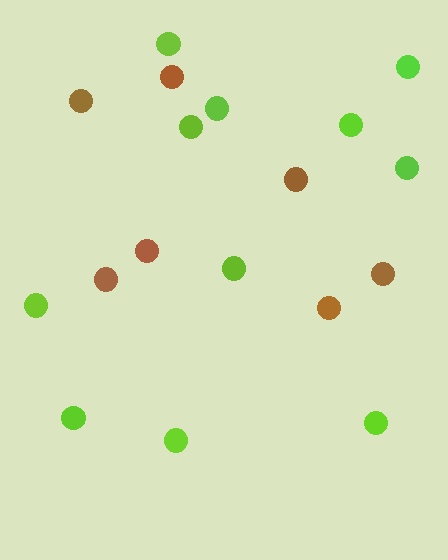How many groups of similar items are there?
There are 2 groups: one group of brown circles (7) and one group of lime circles (11).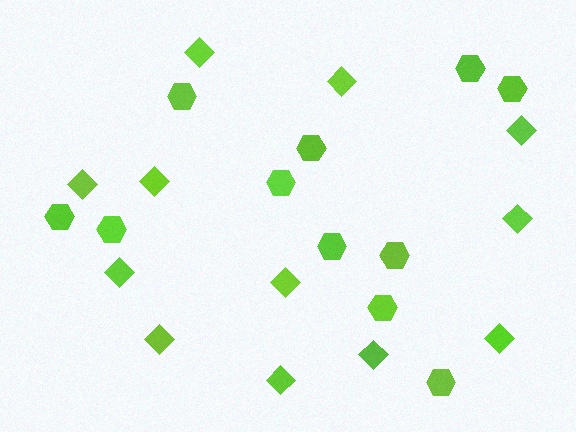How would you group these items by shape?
There are 2 groups: one group of hexagons (11) and one group of diamonds (12).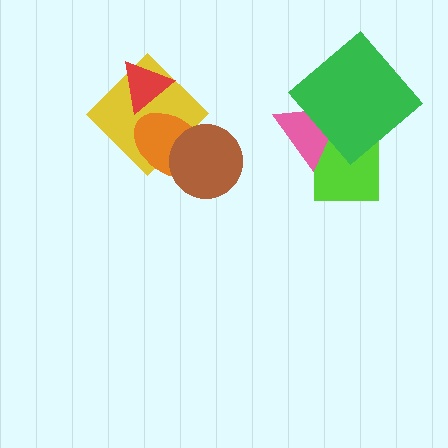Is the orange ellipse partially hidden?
Yes, it is partially covered by another shape.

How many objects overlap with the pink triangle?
2 objects overlap with the pink triangle.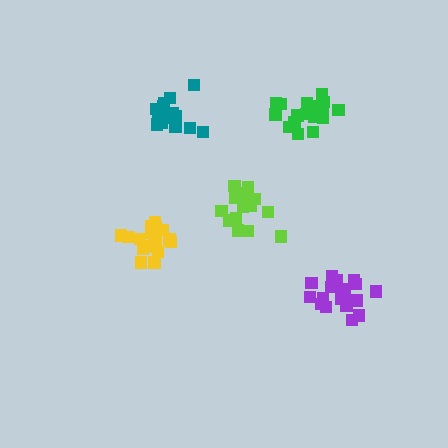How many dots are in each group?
Group 1: 16 dots, Group 2: 20 dots, Group 3: 19 dots, Group 4: 19 dots, Group 5: 19 dots (93 total).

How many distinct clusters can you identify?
There are 5 distinct clusters.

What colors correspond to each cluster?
The clusters are colored: teal, yellow, lime, green, purple.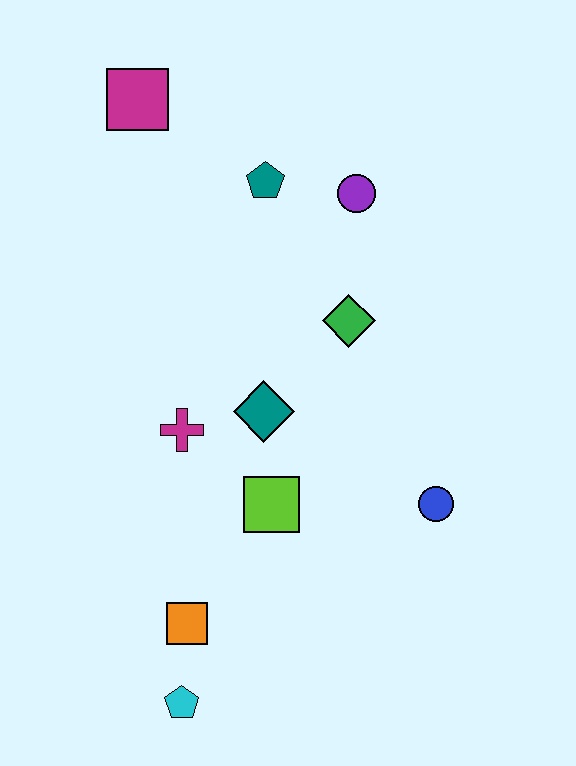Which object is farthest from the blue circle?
The magenta square is farthest from the blue circle.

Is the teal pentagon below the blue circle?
No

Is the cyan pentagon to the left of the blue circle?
Yes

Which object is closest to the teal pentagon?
The purple circle is closest to the teal pentagon.